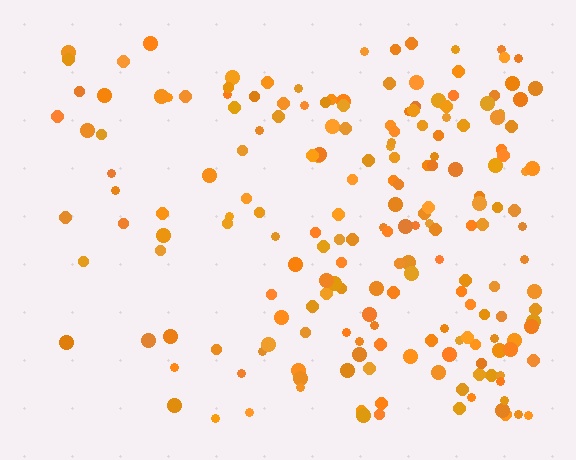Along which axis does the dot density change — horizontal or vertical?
Horizontal.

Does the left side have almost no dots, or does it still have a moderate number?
Still a moderate number, just noticeably fewer than the right.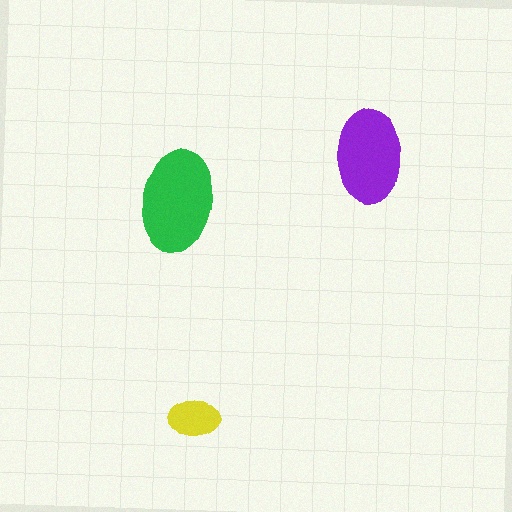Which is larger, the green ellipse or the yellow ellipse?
The green one.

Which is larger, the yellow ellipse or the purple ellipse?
The purple one.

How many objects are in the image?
There are 3 objects in the image.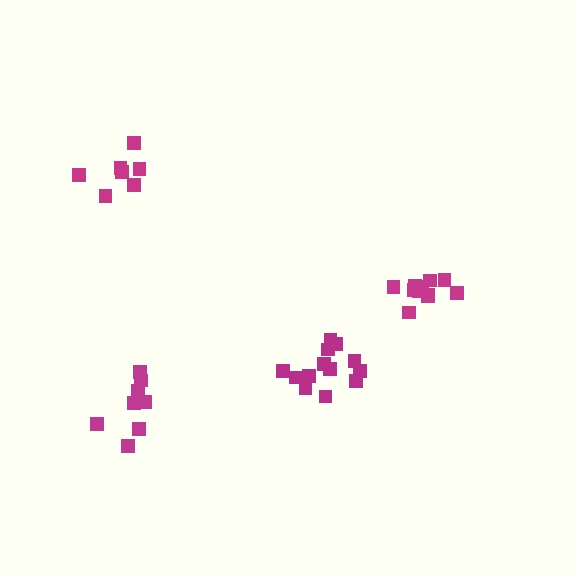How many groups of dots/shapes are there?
There are 4 groups.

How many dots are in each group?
Group 1: 7 dots, Group 2: 13 dots, Group 3: 11 dots, Group 4: 8 dots (39 total).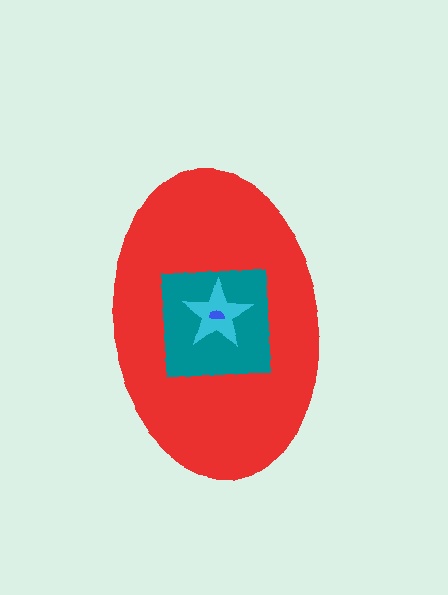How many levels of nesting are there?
4.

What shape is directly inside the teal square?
The cyan star.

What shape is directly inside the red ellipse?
The teal square.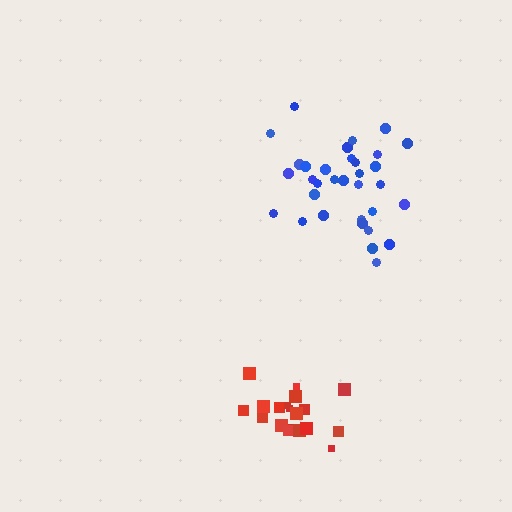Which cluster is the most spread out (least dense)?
Blue.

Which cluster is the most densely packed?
Red.